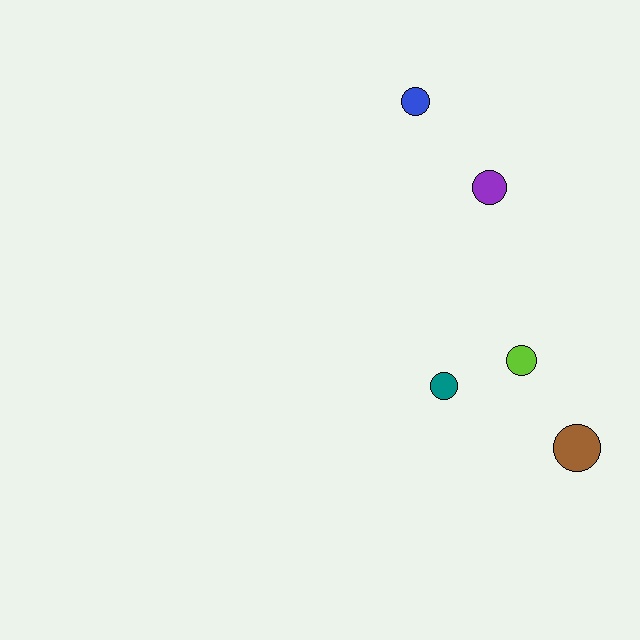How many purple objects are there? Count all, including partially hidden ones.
There is 1 purple object.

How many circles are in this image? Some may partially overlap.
There are 5 circles.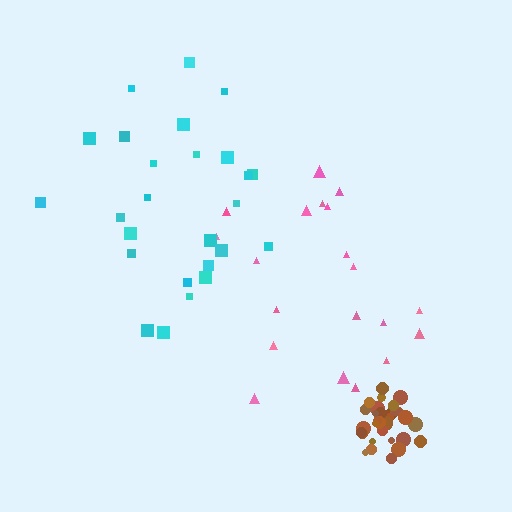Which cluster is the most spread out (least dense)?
Pink.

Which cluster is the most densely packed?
Brown.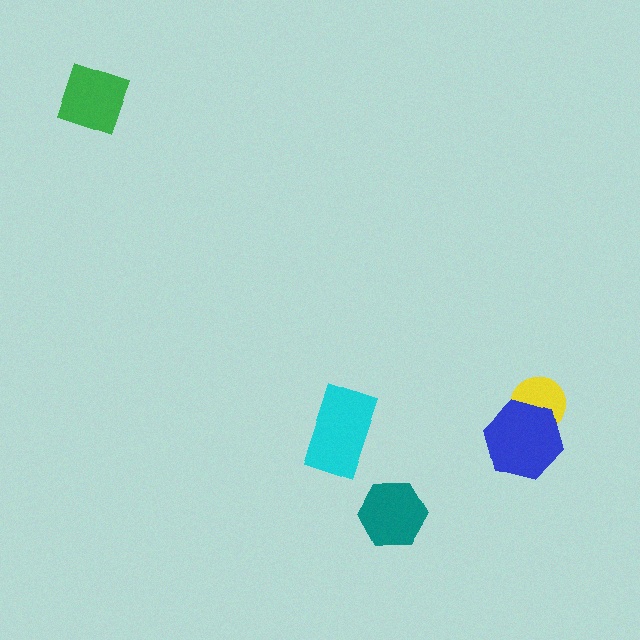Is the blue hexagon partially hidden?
No, no other shape covers it.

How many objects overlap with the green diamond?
0 objects overlap with the green diamond.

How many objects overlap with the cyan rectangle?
0 objects overlap with the cyan rectangle.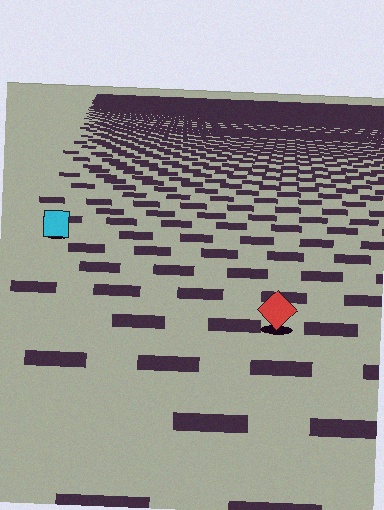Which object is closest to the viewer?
The red diamond is closest. The texture marks near it are larger and more spread out.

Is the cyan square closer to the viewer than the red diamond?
No. The red diamond is closer — you can tell from the texture gradient: the ground texture is coarser near it.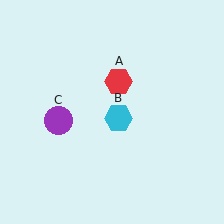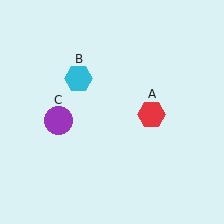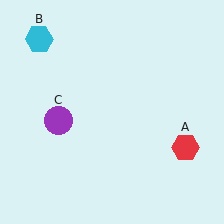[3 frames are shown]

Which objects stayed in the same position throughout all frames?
Purple circle (object C) remained stationary.